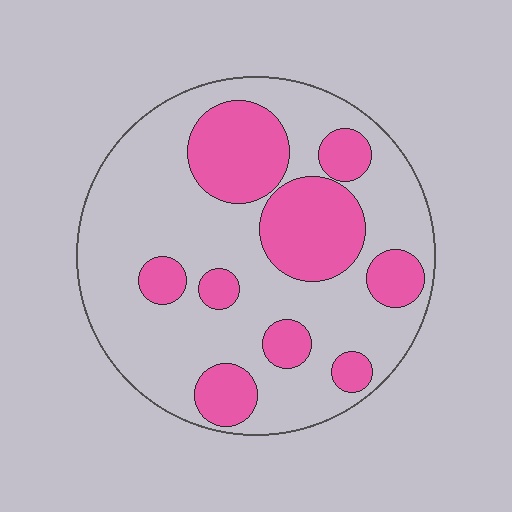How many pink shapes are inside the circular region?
9.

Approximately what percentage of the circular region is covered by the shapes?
Approximately 30%.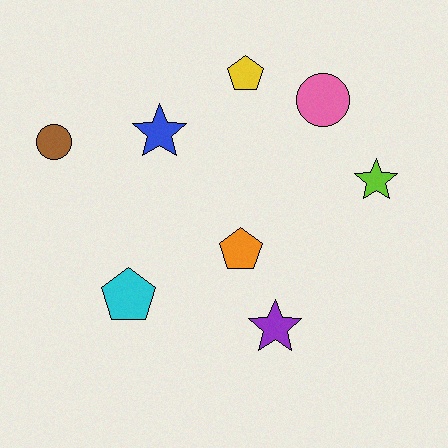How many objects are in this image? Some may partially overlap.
There are 8 objects.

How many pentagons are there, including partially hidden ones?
There are 3 pentagons.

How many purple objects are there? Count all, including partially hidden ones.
There is 1 purple object.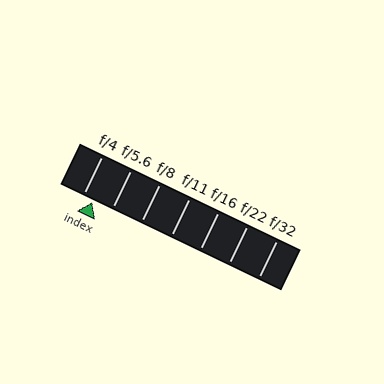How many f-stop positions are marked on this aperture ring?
There are 7 f-stop positions marked.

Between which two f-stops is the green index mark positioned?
The index mark is between f/4 and f/5.6.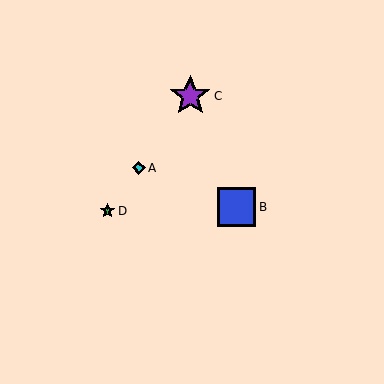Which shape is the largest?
The purple star (labeled C) is the largest.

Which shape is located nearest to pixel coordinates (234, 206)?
The blue square (labeled B) at (237, 207) is nearest to that location.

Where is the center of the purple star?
The center of the purple star is at (190, 96).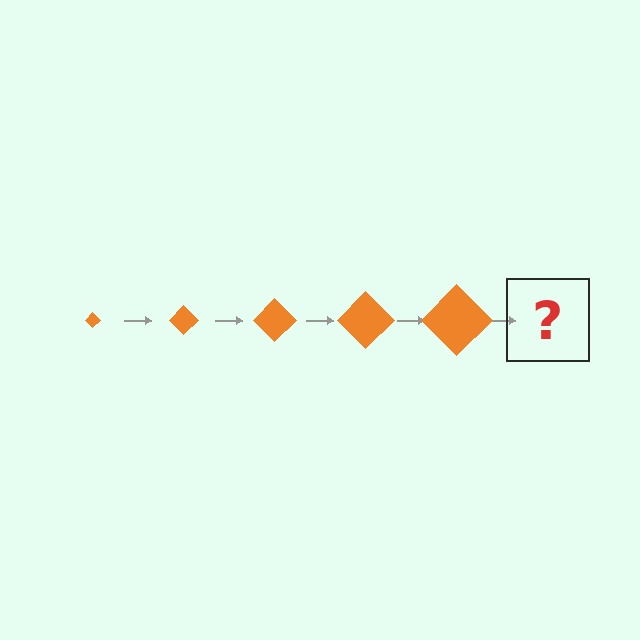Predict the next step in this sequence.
The next step is an orange diamond, larger than the previous one.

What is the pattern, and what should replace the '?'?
The pattern is that the diamond gets progressively larger each step. The '?' should be an orange diamond, larger than the previous one.